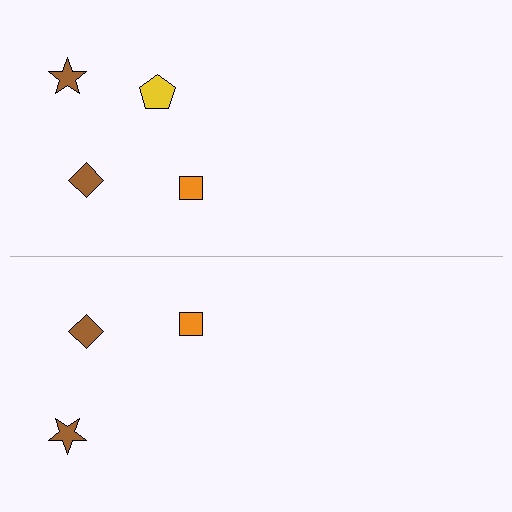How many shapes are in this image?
There are 7 shapes in this image.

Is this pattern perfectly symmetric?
No, the pattern is not perfectly symmetric. A yellow pentagon is missing from the bottom side.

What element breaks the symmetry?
A yellow pentagon is missing from the bottom side.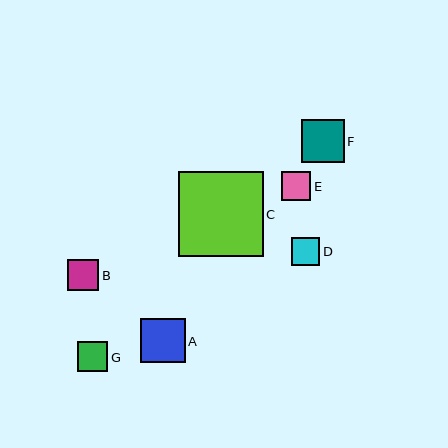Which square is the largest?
Square C is the largest with a size of approximately 85 pixels.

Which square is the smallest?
Square D is the smallest with a size of approximately 28 pixels.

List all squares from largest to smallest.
From largest to smallest: C, A, F, B, G, E, D.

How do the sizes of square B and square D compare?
Square B and square D are approximately the same size.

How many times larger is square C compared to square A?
Square C is approximately 1.9 times the size of square A.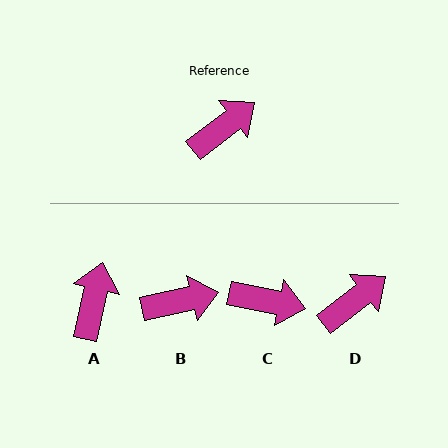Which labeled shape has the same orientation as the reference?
D.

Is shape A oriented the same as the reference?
No, it is off by about 39 degrees.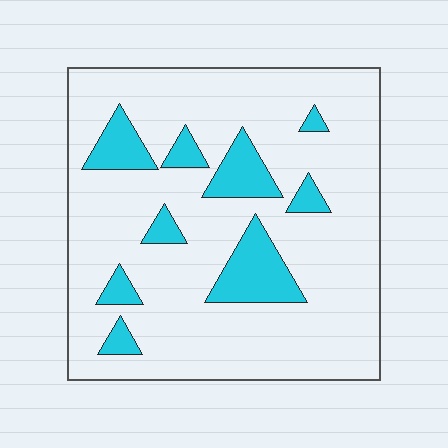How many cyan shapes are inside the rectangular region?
9.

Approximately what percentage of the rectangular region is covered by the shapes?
Approximately 15%.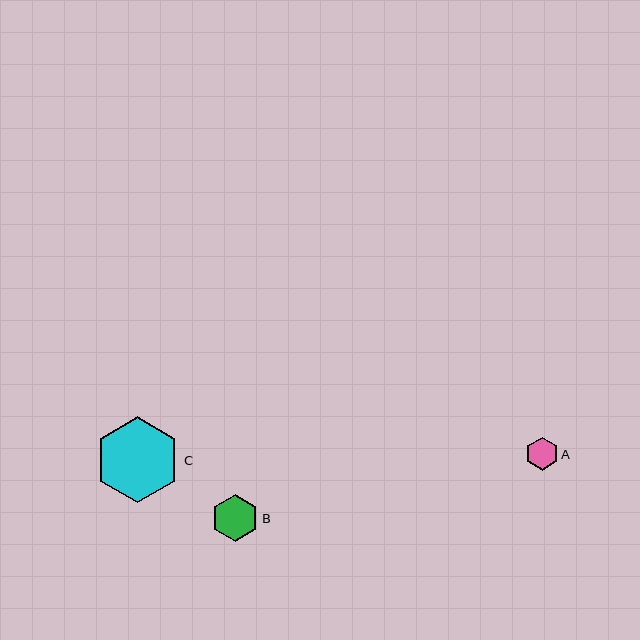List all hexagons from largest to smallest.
From largest to smallest: C, B, A.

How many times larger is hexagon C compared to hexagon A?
Hexagon C is approximately 2.6 times the size of hexagon A.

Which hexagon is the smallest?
Hexagon A is the smallest with a size of approximately 33 pixels.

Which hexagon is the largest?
Hexagon C is the largest with a size of approximately 86 pixels.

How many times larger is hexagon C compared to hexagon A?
Hexagon C is approximately 2.6 times the size of hexagon A.